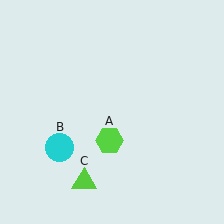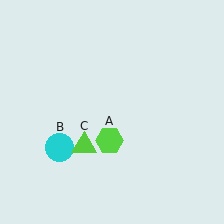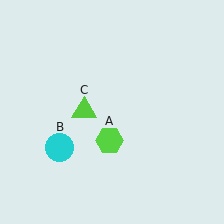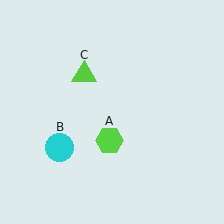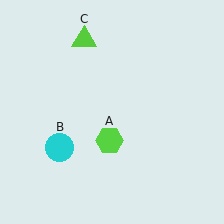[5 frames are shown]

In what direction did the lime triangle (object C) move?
The lime triangle (object C) moved up.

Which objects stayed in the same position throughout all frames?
Lime hexagon (object A) and cyan circle (object B) remained stationary.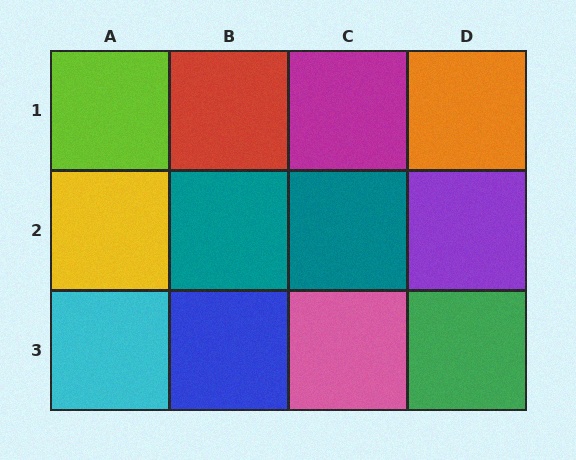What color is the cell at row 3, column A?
Cyan.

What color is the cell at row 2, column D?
Purple.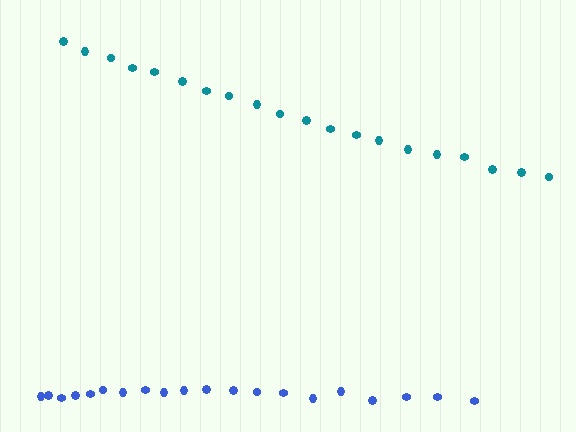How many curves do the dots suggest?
There are 2 distinct paths.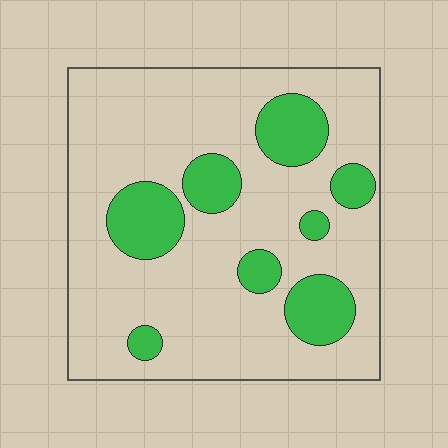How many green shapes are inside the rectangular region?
8.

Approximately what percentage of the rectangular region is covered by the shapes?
Approximately 20%.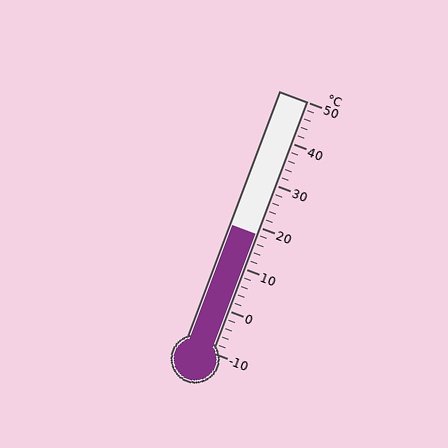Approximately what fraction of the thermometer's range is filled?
The thermometer is filled to approximately 45% of its range.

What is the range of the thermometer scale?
The thermometer scale ranges from -10°C to 50°C.